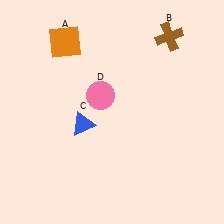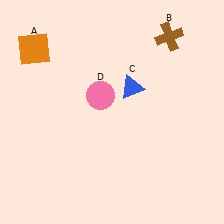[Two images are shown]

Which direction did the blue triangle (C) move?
The blue triangle (C) moved right.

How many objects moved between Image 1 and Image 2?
2 objects moved between the two images.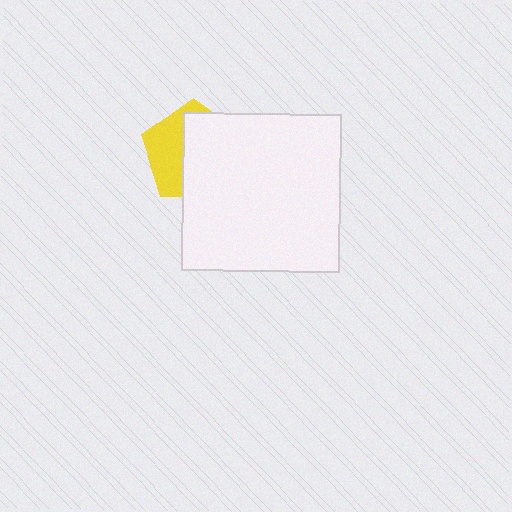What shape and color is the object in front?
The object in front is a white square.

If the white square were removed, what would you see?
You would see the complete yellow pentagon.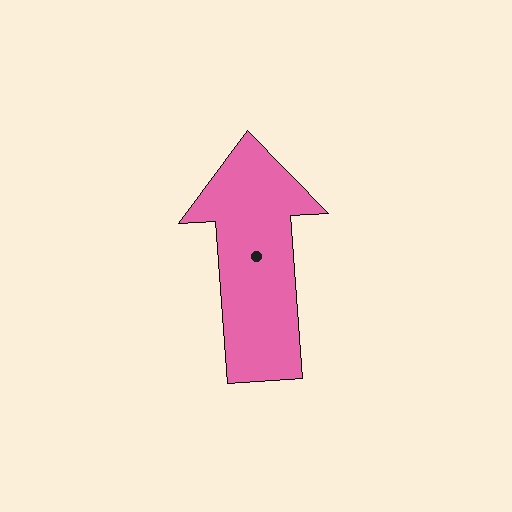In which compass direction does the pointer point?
North.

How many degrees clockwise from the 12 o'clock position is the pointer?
Approximately 356 degrees.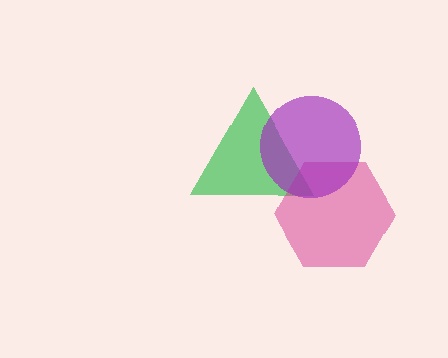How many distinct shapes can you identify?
There are 3 distinct shapes: a green triangle, a magenta hexagon, a purple circle.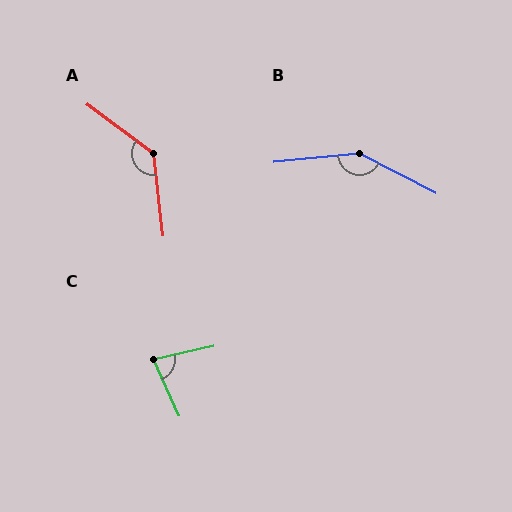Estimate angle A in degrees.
Approximately 134 degrees.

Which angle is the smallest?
C, at approximately 78 degrees.